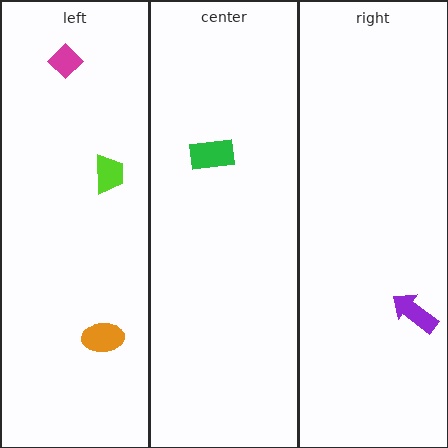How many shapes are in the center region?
1.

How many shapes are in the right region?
1.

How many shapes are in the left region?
3.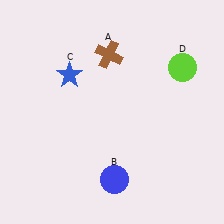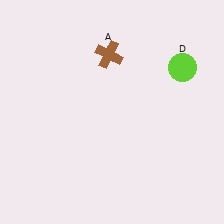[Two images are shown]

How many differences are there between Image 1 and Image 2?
There are 2 differences between the two images.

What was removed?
The blue circle (B), the blue star (C) were removed in Image 2.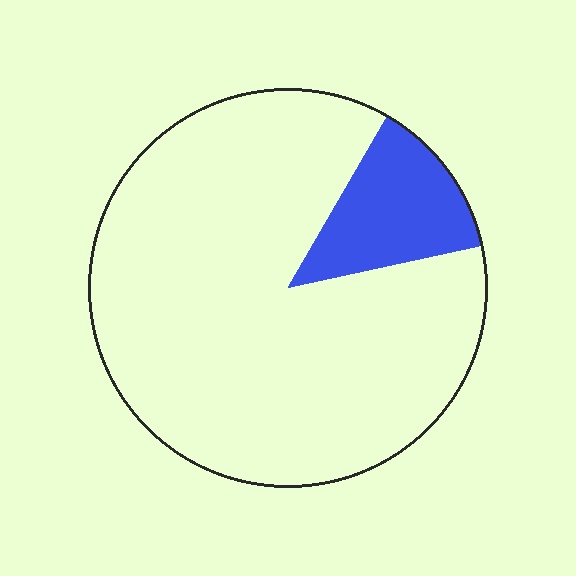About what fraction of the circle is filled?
About one eighth (1/8).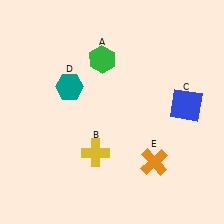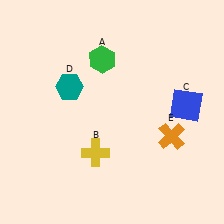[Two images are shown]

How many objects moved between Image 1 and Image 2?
1 object moved between the two images.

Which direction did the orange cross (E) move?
The orange cross (E) moved up.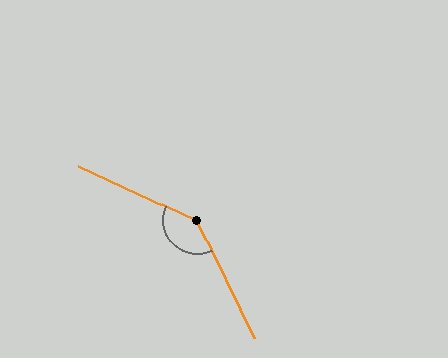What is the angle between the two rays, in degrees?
Approximately 141 degrees.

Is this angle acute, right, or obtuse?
It is obtuse.